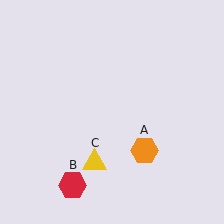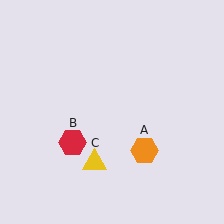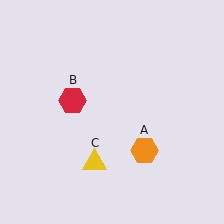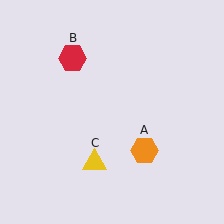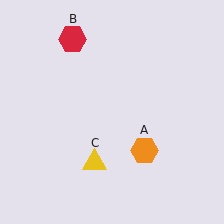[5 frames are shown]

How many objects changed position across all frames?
1 object changed position: red hexagon (object B).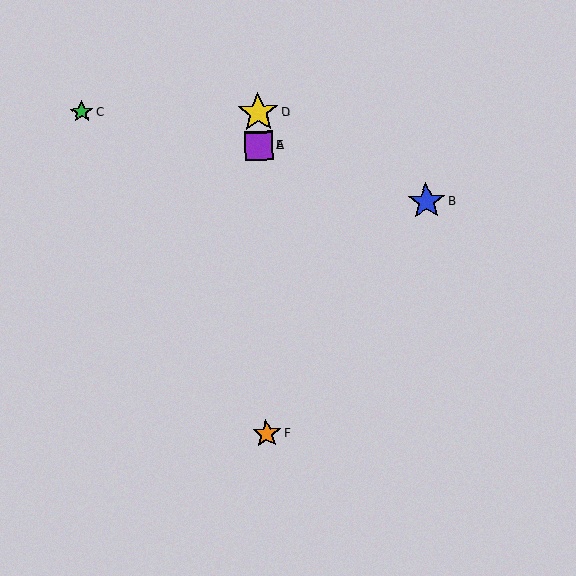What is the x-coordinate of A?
Object A is at x≈259.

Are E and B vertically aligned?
No, E is at x≈259 and B is at x≈426.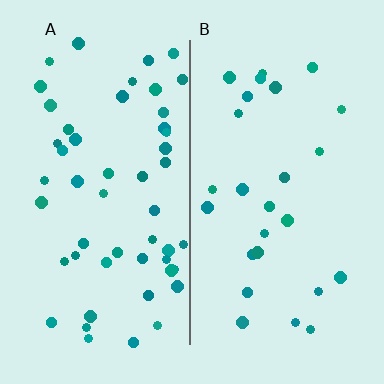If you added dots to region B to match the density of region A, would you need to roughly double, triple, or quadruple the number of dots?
Approximately double.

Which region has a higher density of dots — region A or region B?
A (the left).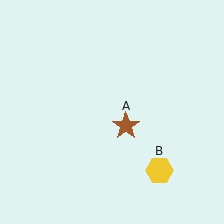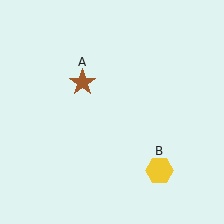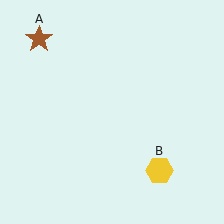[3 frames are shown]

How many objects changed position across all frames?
1 object changed position: brown star (object A).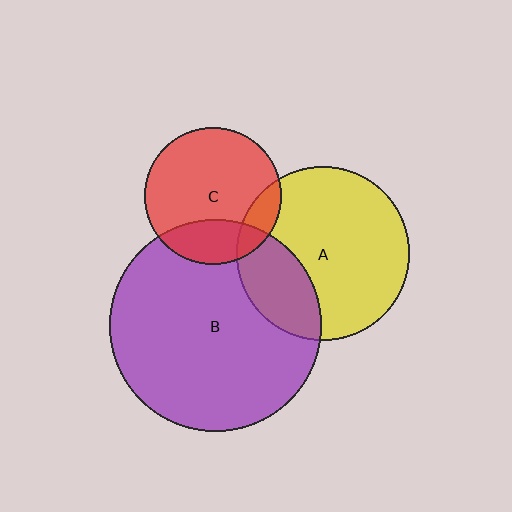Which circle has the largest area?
Circle B (purple).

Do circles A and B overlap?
Yes.